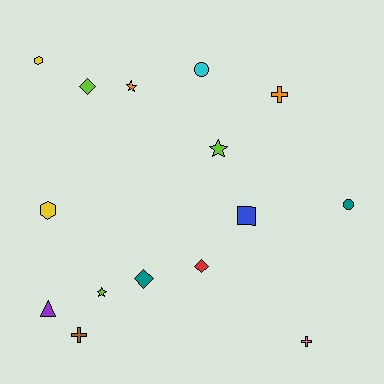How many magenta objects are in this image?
There are no magenta objects.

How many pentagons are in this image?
There are no pentagons.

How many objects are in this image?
There are 15 objects.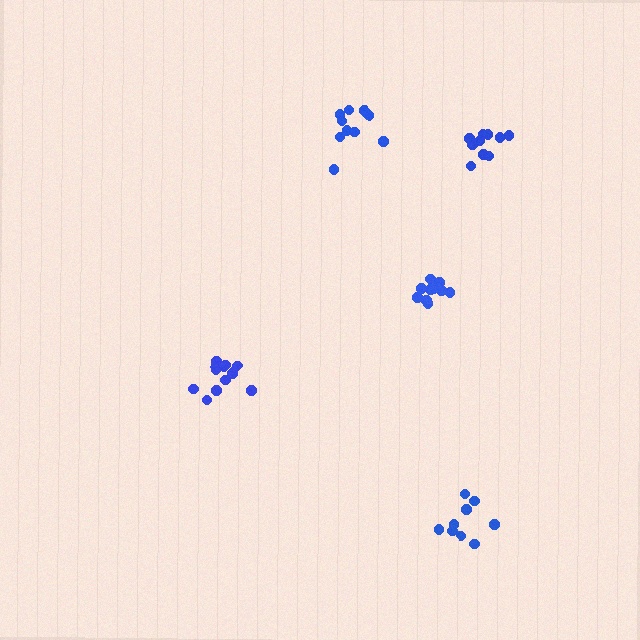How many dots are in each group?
Group 1: 12 dots, Group 2: 10 dots, Group 3: 10 dots, Group 4: 9 dots, Group 5: 10 dots (51 total).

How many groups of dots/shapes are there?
There are 5 groups.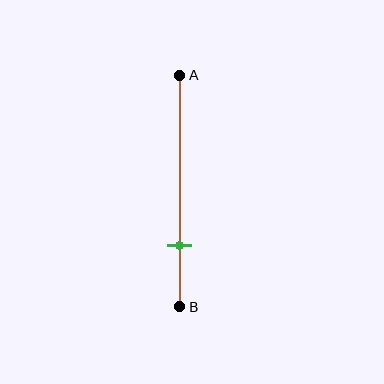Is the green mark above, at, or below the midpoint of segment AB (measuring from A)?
The green mark is below the midpoint of segment AB.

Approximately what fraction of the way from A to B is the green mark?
The green mark is approximately 75% of the way from A to B.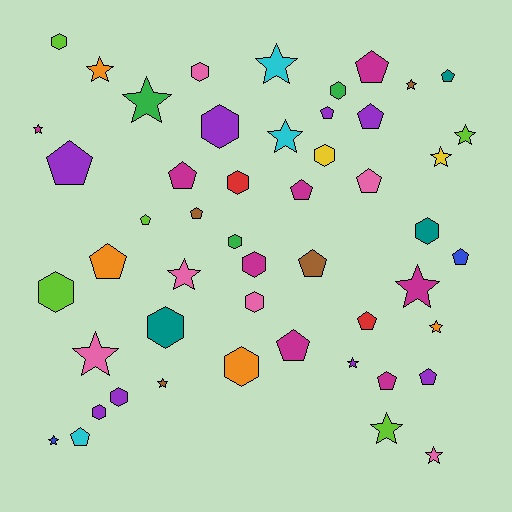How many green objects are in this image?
There are 3 green objects.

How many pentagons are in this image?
There are 18 pentagons.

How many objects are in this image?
There are 50 objects.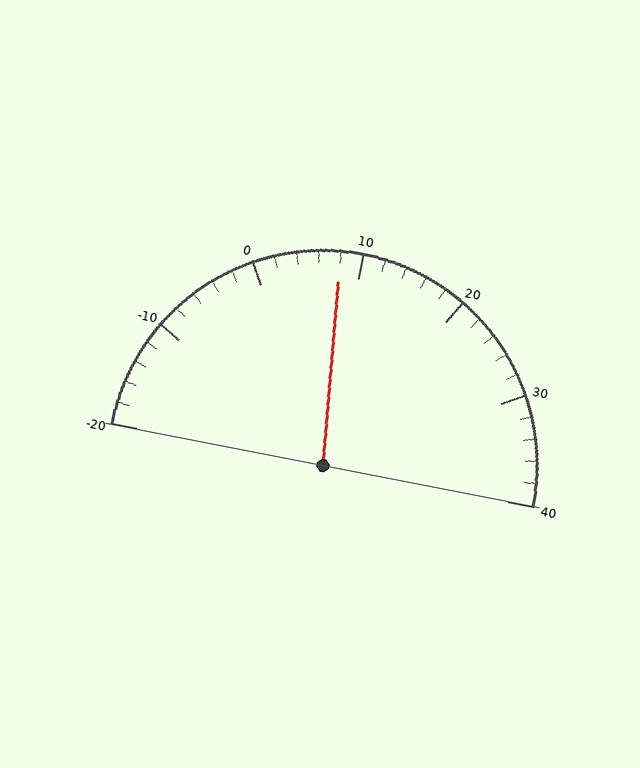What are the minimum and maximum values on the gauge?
The gauge ranges from -20 to 40.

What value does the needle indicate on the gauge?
The needle indicates approximately 8.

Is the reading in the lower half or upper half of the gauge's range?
The reading is in the lower half of the range (-20 to 40).